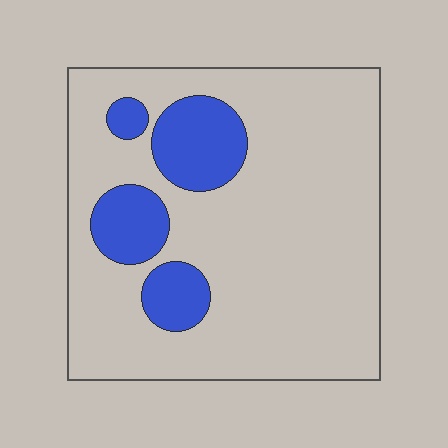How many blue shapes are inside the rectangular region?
4.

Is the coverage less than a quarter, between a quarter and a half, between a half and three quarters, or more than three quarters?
Less than a quarter.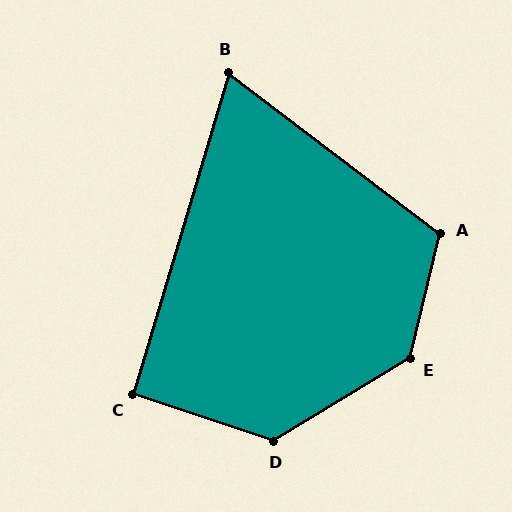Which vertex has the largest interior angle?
E, at approximately 134 degrees.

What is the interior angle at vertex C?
Approximately 92 degrees (approximately right).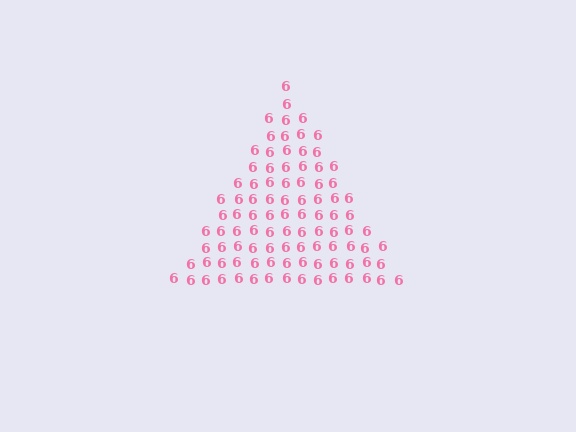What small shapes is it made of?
It is made of small digit 6's.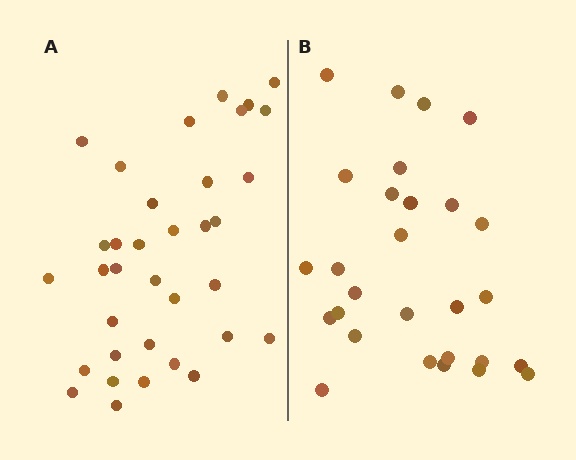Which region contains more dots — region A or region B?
Region A (the left region) has more dots.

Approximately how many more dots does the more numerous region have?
Region A has roughly 8 or so more dots than region B.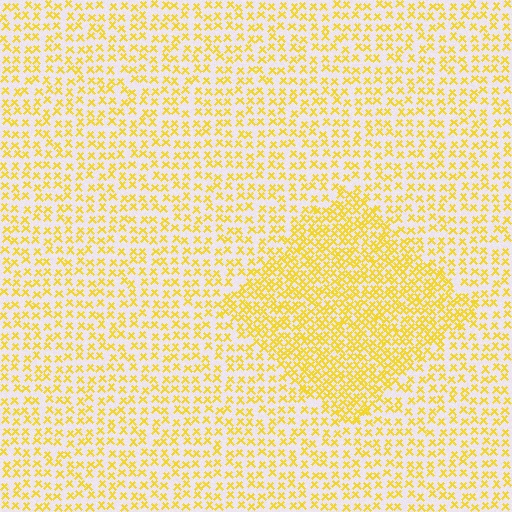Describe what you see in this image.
The image contains small yellow elements arranged at two different densities. A diamond-shaped region is visible where the elements are more densely packed than the surrounding area.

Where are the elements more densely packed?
The elements are more densely packed inside the diamond boundary.